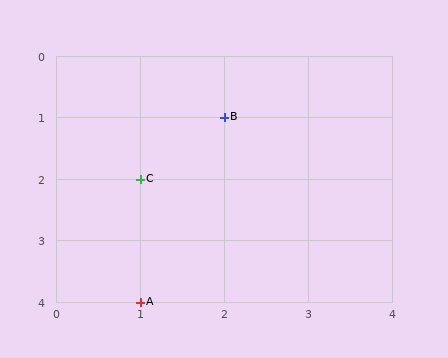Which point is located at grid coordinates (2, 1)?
Point B is at (2, 1).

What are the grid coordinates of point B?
Point B is at grid coordinates (2, 1).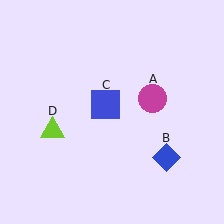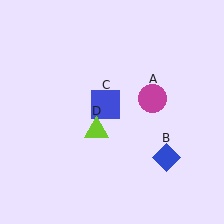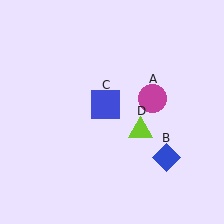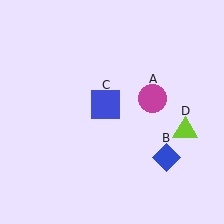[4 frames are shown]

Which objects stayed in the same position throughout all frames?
Magenta circle (object A) and blue diamond (object B) and blue square (object C) remained stationary.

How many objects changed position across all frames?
1 object changed position: lime triangle (object D).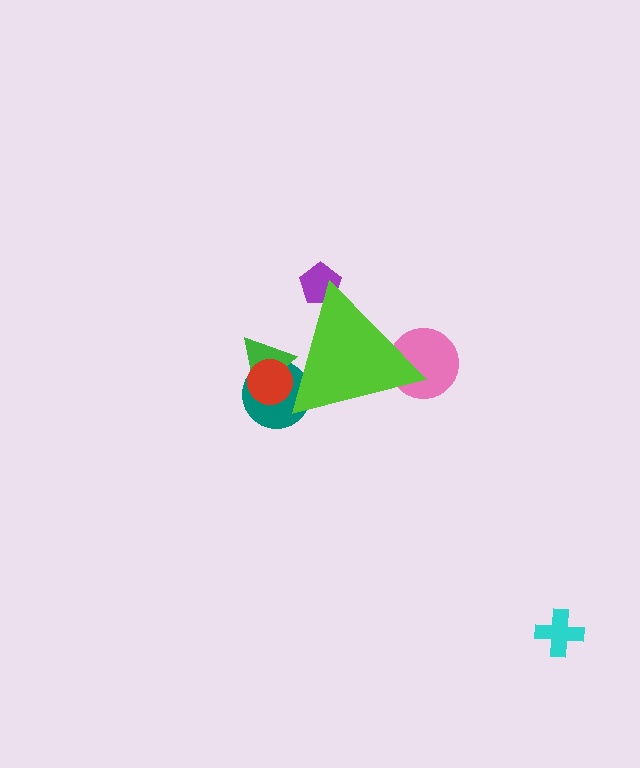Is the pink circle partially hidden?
Yes, the pink circle is partially hidden behind the lime triangle.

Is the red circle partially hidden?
Yes, the red circle is partially hidden behind the lime triangle.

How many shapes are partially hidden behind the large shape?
5 shapes are partially hidden.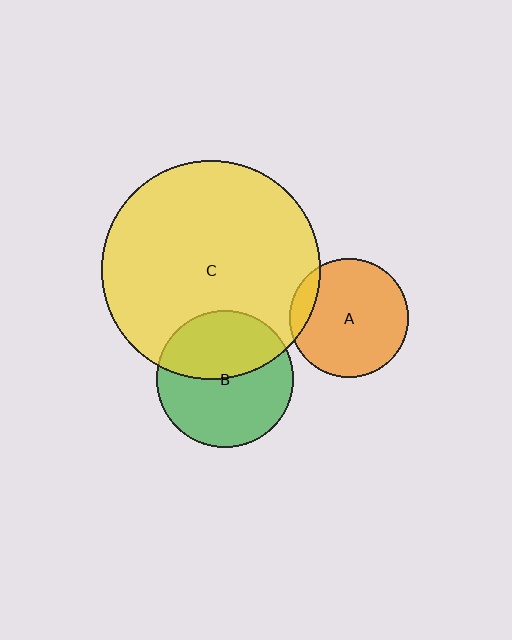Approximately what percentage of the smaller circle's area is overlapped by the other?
Approximately 45%.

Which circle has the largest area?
Circle C (yellow).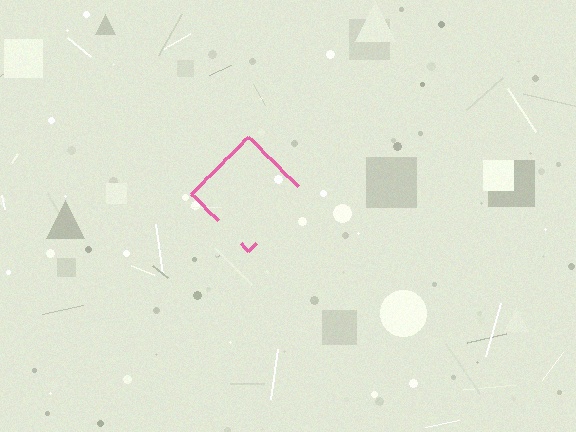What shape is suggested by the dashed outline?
The dashed outline suggests a diamond.